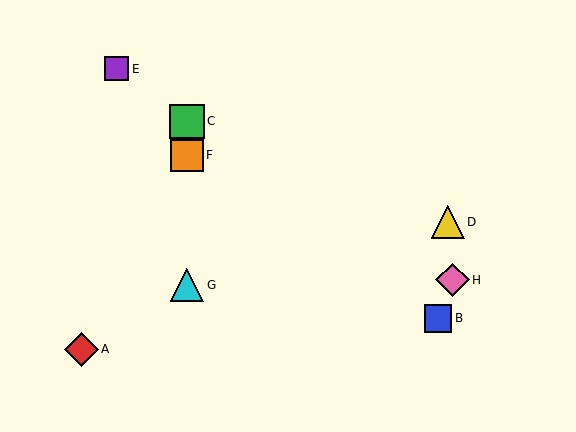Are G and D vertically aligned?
No, G is at x≈187 and D is at x≈448.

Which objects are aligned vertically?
Objects C, F, G are aligned vertically.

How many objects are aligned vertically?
3 objects (C, F, G) are aligned vertically.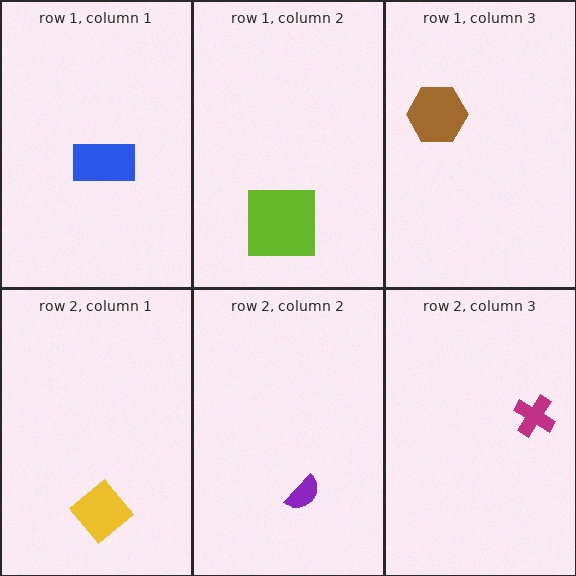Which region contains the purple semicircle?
The row 2, column 2 region.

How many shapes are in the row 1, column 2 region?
1.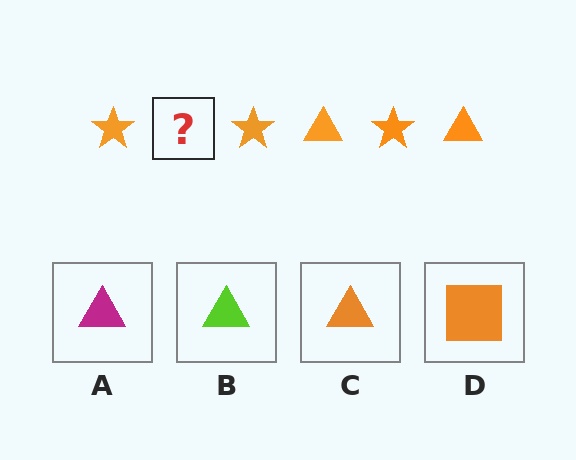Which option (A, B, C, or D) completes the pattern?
C.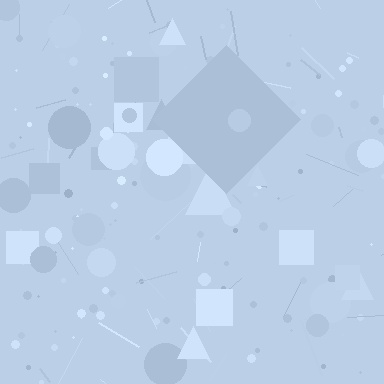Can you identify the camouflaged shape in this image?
The camouflaged shape is a diamond.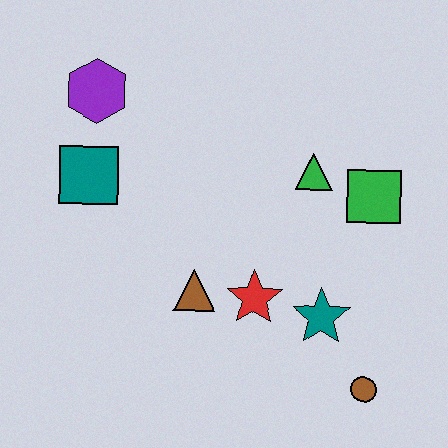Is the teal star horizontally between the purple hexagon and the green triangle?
No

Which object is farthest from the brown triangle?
The purple hexagon is farthest from the brown triangle.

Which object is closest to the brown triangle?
The red star is closest to the brown triangle.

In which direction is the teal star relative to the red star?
The teal star is to the right of the red star.